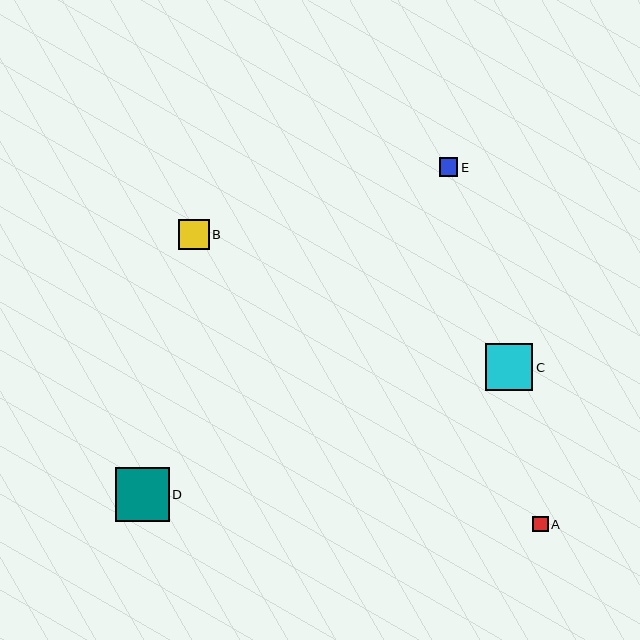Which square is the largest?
Square D is the largest with a size of approximately 54 pixels.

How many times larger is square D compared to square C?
Square D is approximately 1.1 times the size of square C.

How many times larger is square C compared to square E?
Square C is approximately 2.6 times the size of square E.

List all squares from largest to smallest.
From largest to smallest: D, C, B, E, A.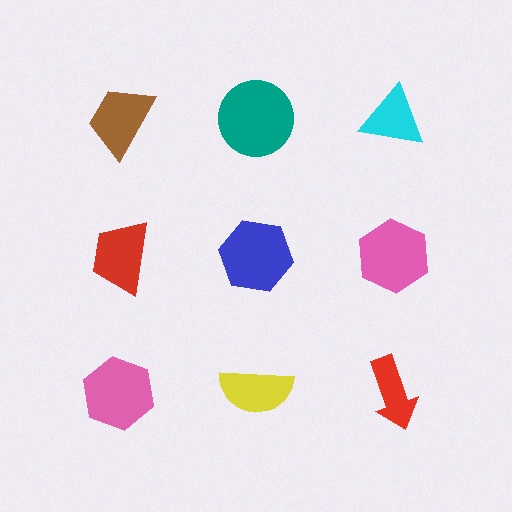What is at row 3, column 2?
A yellow semicircle.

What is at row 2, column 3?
A pink hexagon.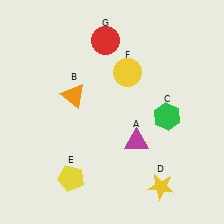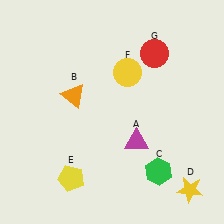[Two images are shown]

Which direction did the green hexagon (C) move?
The green hexagon (C) moved down.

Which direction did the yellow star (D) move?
The yellow star (D) moved right.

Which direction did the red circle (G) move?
The red circle (G) moved right.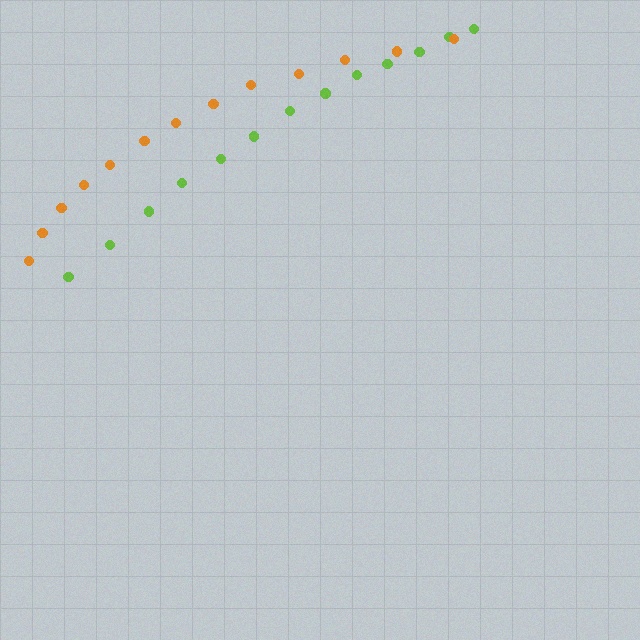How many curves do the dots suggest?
There are 2 distinct paths.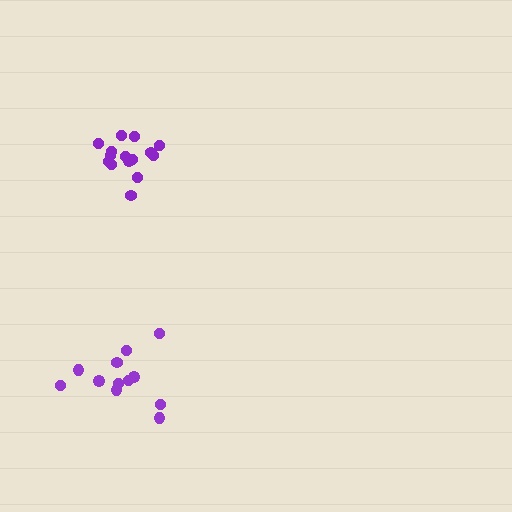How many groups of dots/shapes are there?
There are 2 groups.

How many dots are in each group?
Group 1: 15 dots, Group 2: 12 dots (27 total).